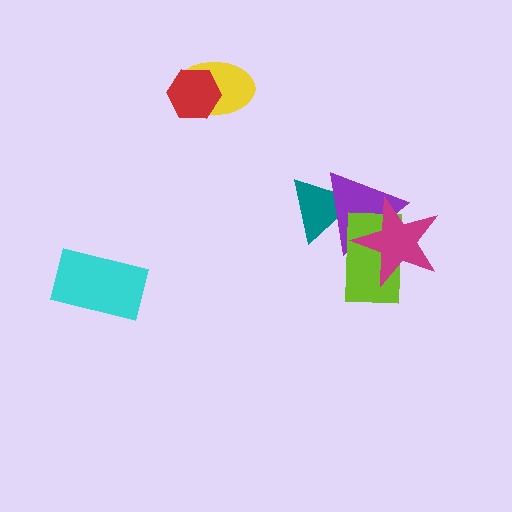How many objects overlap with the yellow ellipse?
1 object overlaps with the yellow ellipse.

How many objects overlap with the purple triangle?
3 objects overlap with the purple triangle.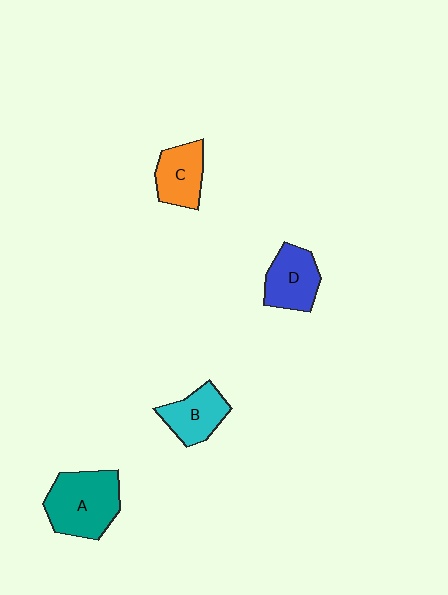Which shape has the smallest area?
Shape B (cyan).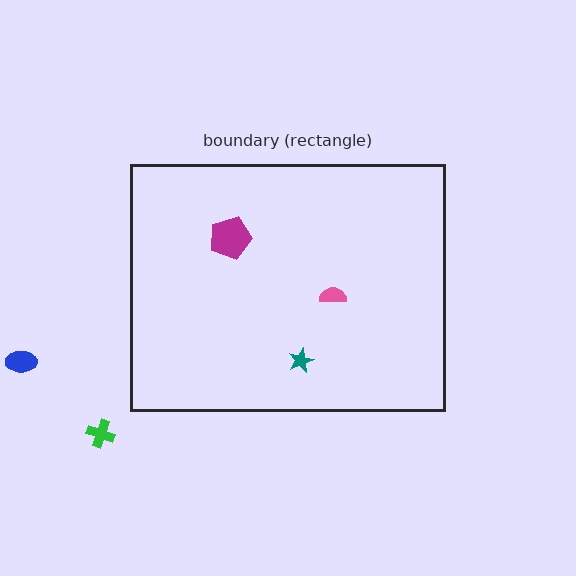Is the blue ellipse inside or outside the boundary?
Outside.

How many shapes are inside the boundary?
3 inside, 2 outside.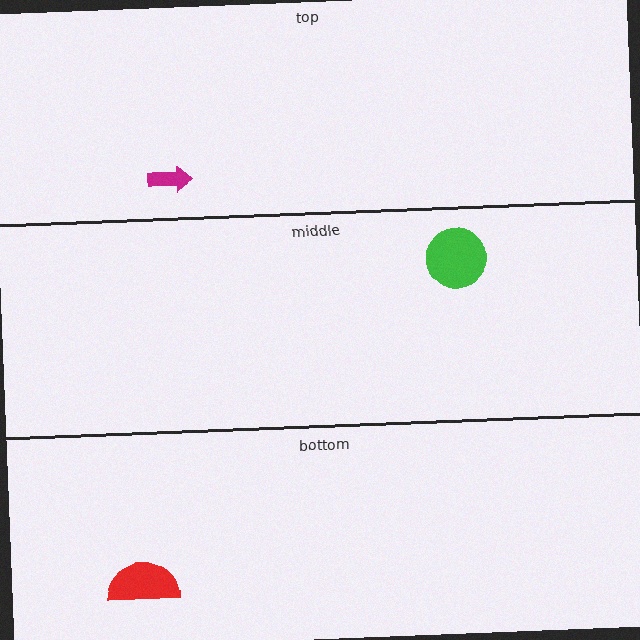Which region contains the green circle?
The middle region.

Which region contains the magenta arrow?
The top region.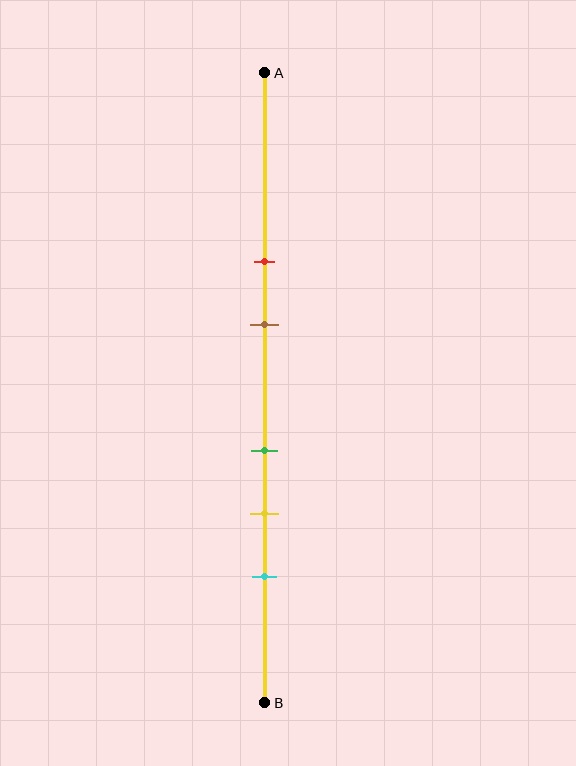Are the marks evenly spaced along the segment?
No, the marks are not evenly spaced.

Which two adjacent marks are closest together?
The green and yellow marks are the closest adjacent pair.